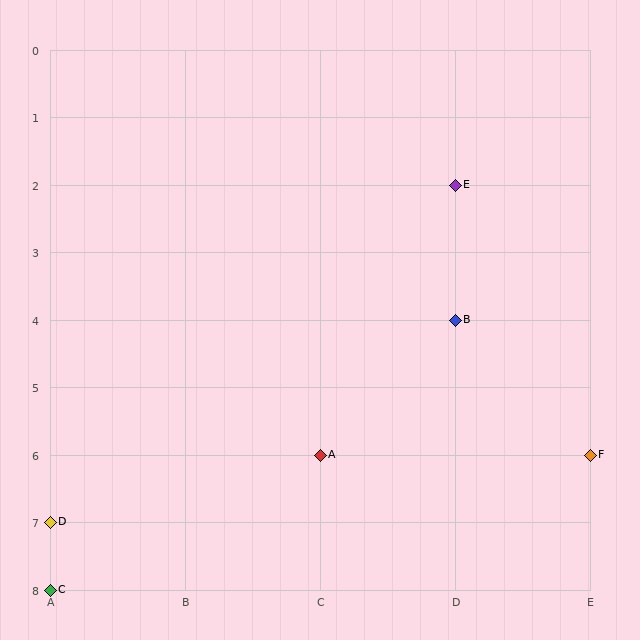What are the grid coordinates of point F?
Point F is at grid coordinates (E, 6).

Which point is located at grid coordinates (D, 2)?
Point E is at (D, 2).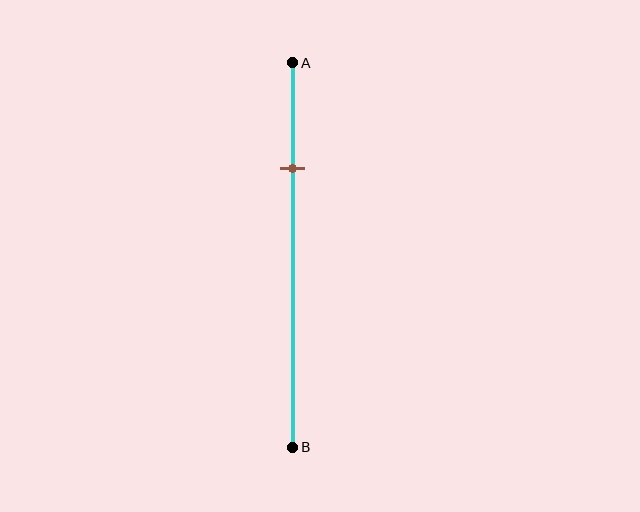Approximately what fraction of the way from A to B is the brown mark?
The brown mark is approximately 25% of the way from A to B.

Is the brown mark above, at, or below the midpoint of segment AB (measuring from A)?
The brown mark is above the midpoint of segment AB.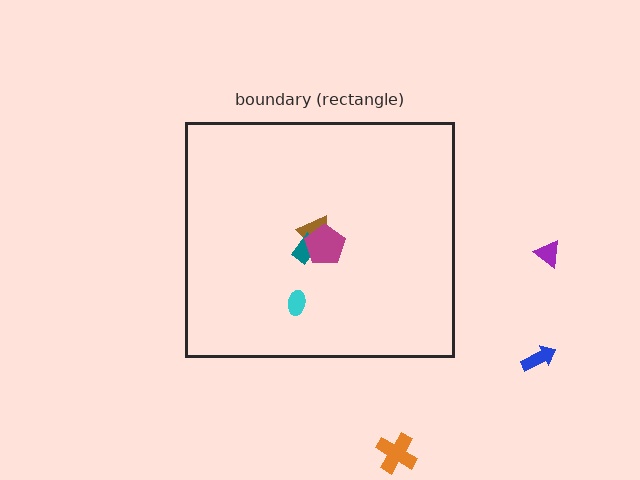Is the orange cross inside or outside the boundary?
Outside.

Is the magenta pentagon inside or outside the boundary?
Inside.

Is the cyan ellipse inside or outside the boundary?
Inside.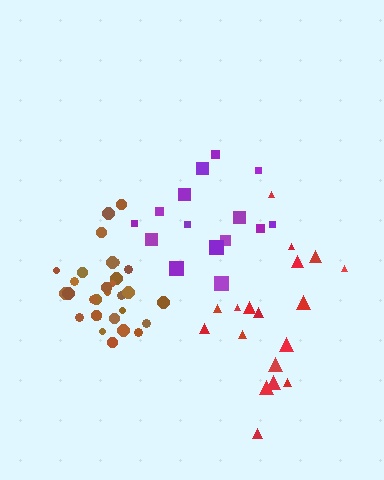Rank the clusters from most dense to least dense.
brown, purple, red.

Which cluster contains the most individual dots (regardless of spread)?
Brown (30).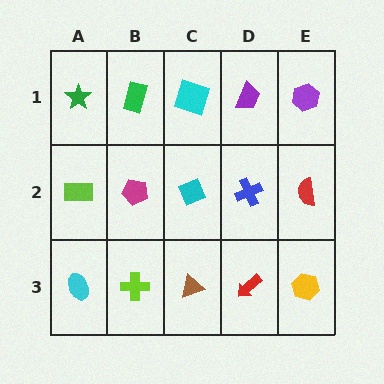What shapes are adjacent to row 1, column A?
A lime rectangle (row 2, column A), a green rectangle (row 1, column B).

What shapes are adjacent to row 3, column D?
A blue cross (row 2, column D), a brown triangle (row 3, column C), a yellow hexagon (row 3, column E).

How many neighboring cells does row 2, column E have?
3.